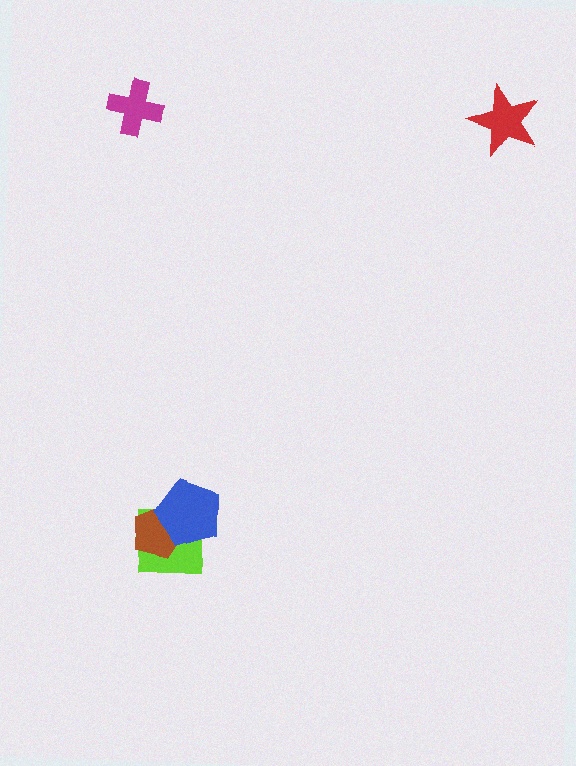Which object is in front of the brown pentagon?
The blue pentagon is in front of the brown pentagon.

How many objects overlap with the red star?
0 objects overlap with the red star.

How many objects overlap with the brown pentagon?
2 objects overlap with the brown pentagon.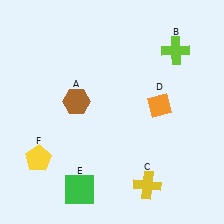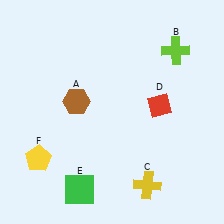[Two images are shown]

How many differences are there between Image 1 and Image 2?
There is 1 difference between the two images.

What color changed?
The diamond (D) changed from orange in Image 1 to red in Image 2.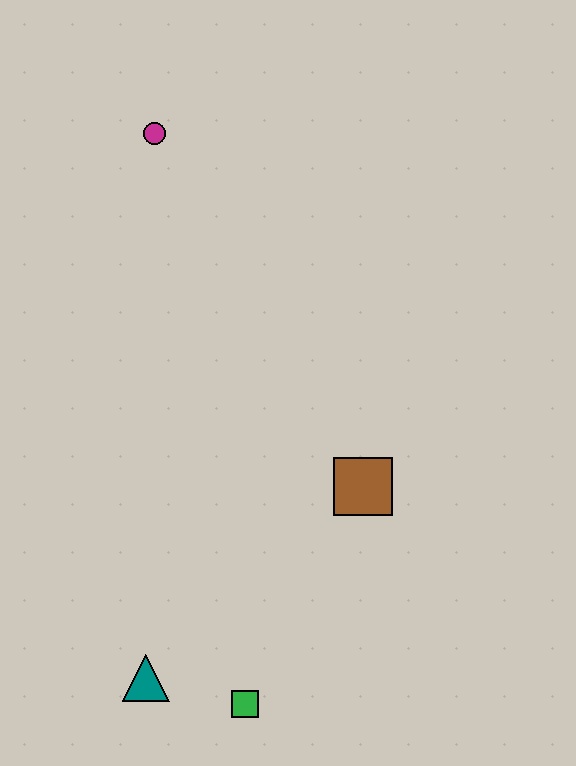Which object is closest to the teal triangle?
The green square is closest to the teal triangle.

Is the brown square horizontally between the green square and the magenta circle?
No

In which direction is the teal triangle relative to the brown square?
The teal triangle is to the left of the brown square.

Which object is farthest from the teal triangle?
The magenta circle is farthest from the teal triangle.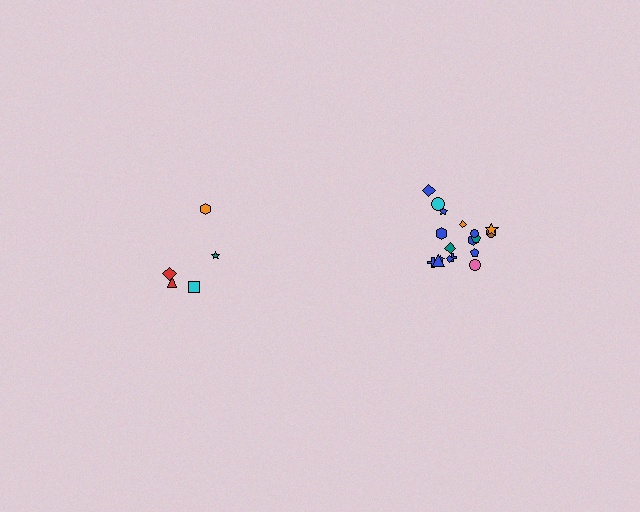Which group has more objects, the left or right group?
The right group.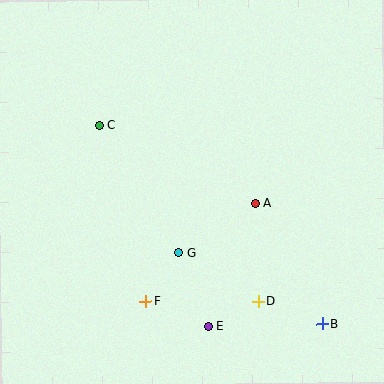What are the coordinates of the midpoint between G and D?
The midpoint between G and D is at (218, 277).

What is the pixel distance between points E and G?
The distance between E and G is 79 pixels.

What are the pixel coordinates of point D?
Point D is at (258, 302).